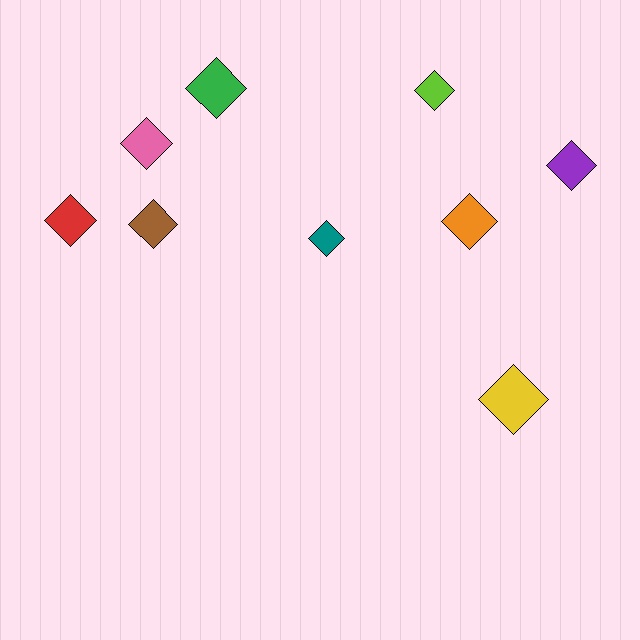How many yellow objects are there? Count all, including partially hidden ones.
There is 1 yellow object.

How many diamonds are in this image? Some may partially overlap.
There are 9 diamonds.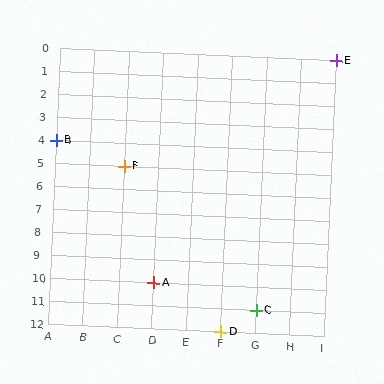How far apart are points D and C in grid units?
Points D and C are 1 column and 1 row apart (about 1.4 grid units diagonally).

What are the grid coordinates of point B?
Point B is at grid coordinates (A, 4).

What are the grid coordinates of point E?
Point E is at grid coordinates (I, 0).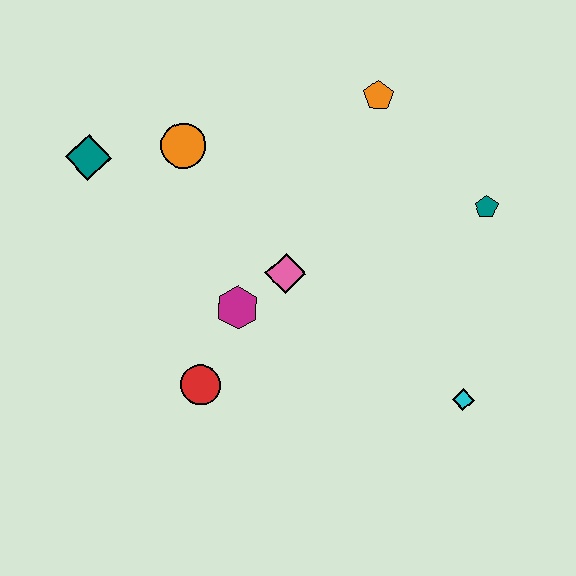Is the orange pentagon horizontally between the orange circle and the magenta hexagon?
No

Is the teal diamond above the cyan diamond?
Yes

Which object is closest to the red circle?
The magenta hexagon is closest to the red circle.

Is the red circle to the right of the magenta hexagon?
No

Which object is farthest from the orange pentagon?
The red circle is farthest from the orange pentagon.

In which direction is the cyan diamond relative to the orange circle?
The cyan diamond is to the right of the orange circle.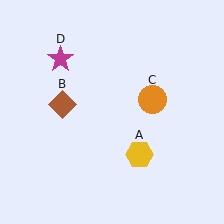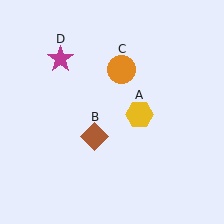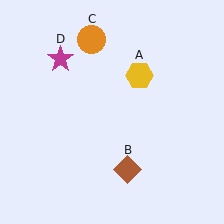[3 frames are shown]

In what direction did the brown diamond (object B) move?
The brown diamond (object B) moved down and to the right.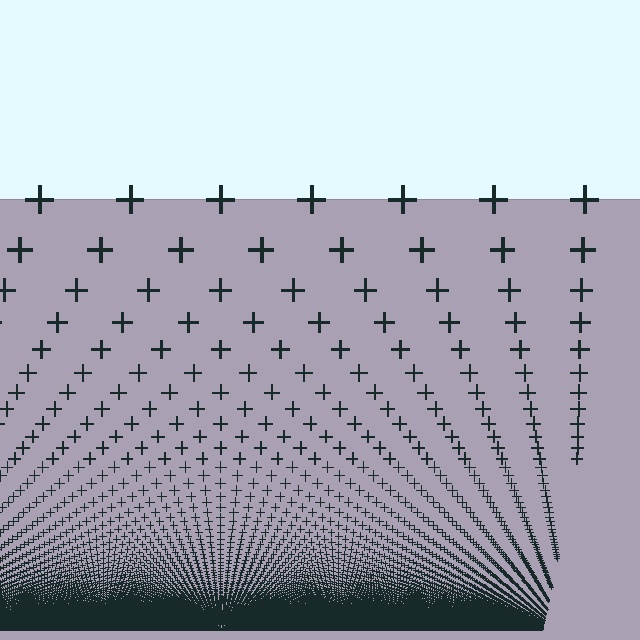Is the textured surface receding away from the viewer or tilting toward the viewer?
The surface appears to tilt toward the viewer. Texture elements get larger and sparser toward the top.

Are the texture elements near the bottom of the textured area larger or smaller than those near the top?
Smaller. The gradient is inverted — elements near the bottom are smaller and denser.